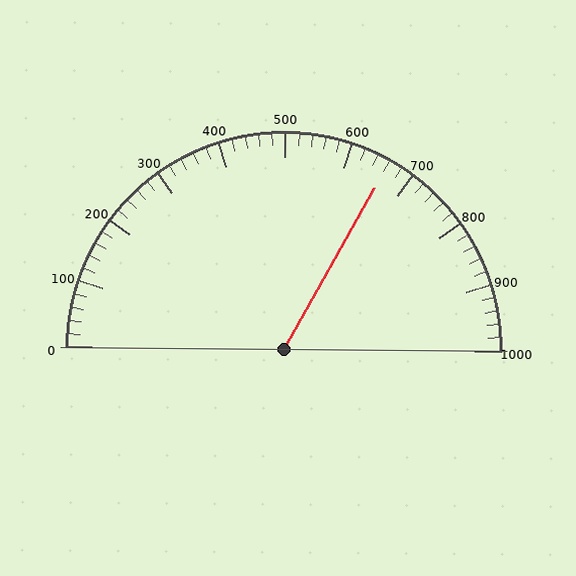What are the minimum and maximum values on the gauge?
The gauge ranges from 0 to 1000.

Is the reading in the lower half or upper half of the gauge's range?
The reading is in the upper half of the range (0 to 1000).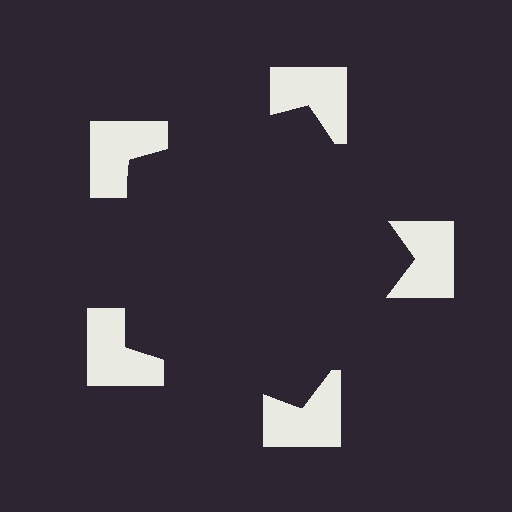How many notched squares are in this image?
There are 5 — one at each vertex of the illusory pentagon.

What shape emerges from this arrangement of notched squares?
An illusory pentagon — its edges are inferred from the aligned wedge cuts in the notched squares, not physically drawn.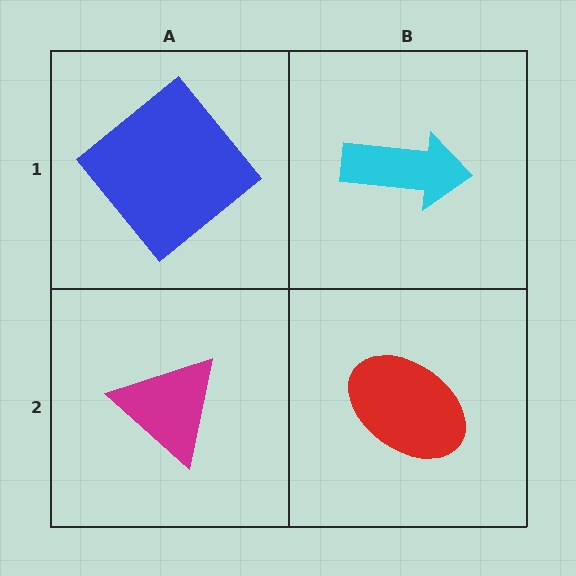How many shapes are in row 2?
2 shapes.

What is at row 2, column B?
A red ellipse.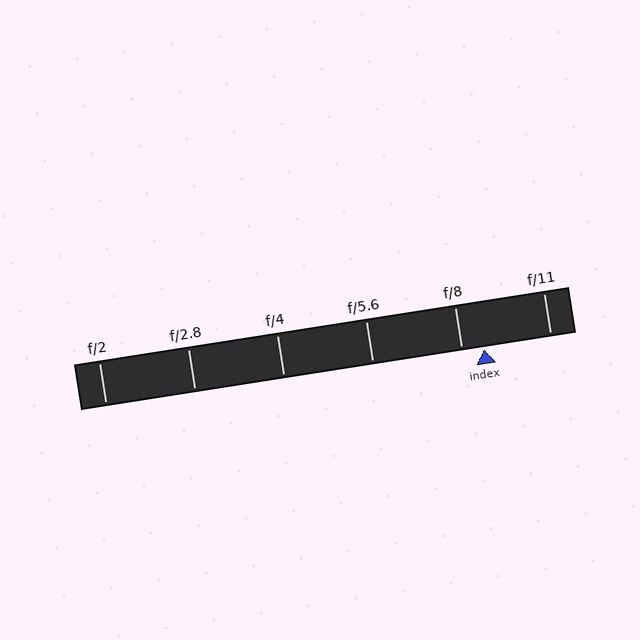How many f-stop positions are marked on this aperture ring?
There are 6 f-stop positions marked.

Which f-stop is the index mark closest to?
The index mark is closest to f/8.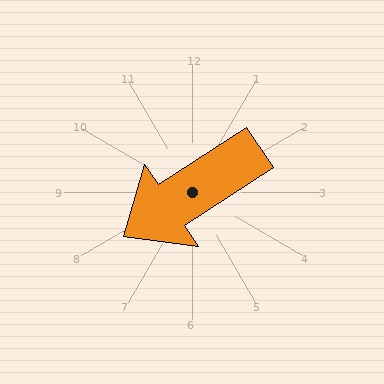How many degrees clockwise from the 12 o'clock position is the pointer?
Approximately 237 degrees.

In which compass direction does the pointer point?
Southwest.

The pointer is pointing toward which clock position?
Roughly 8 o'clock.